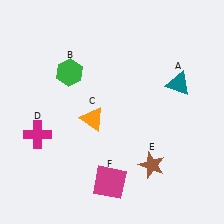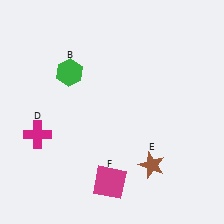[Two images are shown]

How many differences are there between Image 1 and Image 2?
There are 2 differences between the two images.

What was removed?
The teal triangle (A), the orange triangle (C) were removed in Image 2.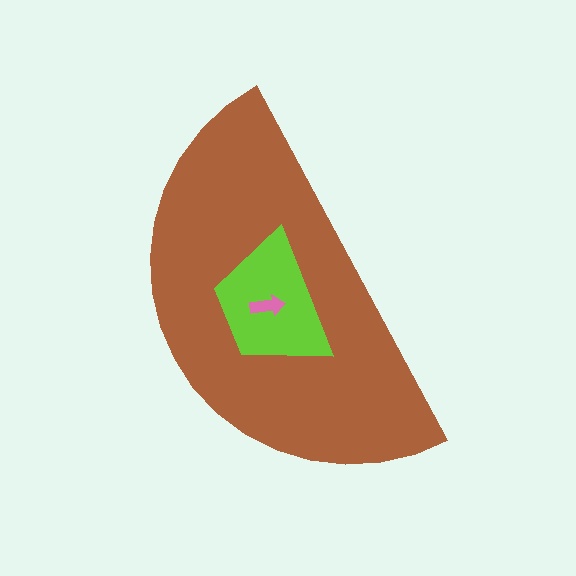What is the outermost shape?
The brown semicircle.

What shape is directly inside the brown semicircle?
The lime trapezoid.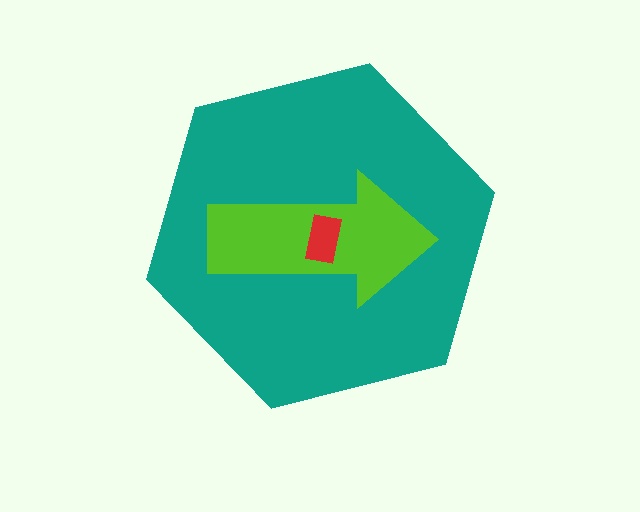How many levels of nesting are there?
3.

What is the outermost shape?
The teal hexagon.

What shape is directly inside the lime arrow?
The red rectangle.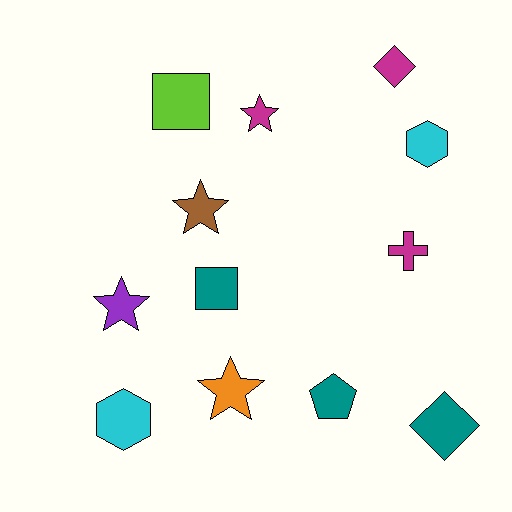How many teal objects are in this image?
There are 3 teal objects.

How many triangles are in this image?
There are no triangles.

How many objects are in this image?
There are 12 objects.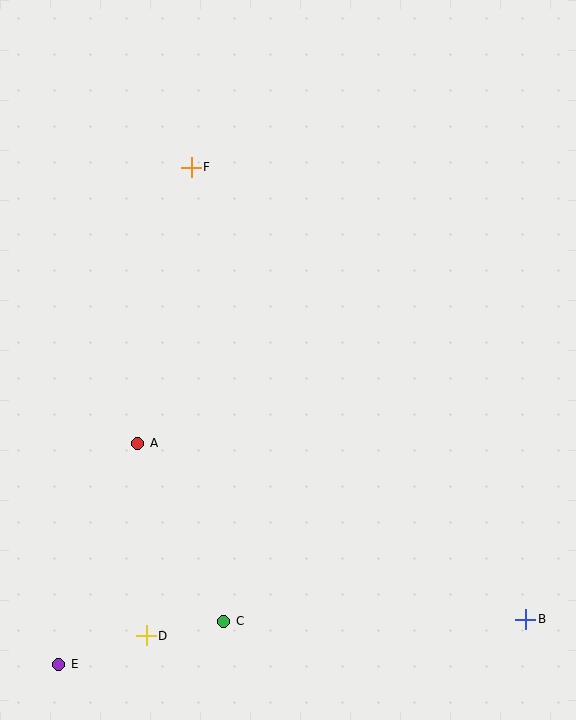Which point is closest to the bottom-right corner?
Point B is closest to the bottom-right corner.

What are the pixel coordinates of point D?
Point D is at (146, 636).